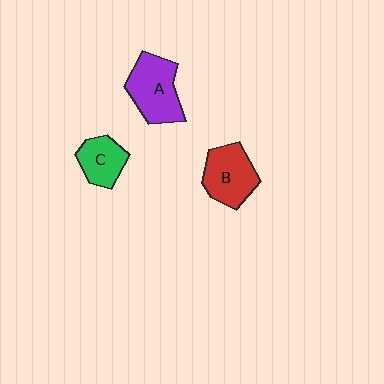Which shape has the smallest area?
Shape C (green).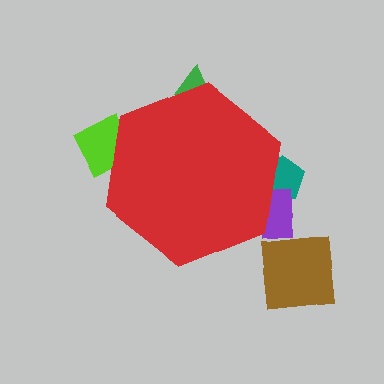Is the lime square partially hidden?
Yes, the lime square is partially hidden behind the red hexagon.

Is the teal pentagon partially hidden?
Yes, the teal pentagon is partially hidden behind the red hexagon.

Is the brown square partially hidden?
No, the brown square is fully visible.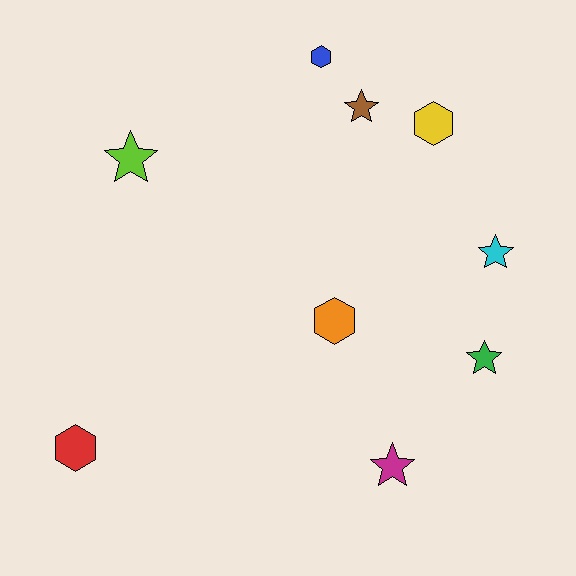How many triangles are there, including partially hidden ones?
There are no triangles.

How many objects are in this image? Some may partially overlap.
There are 9 objects.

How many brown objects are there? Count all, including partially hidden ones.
There is 1 brown object.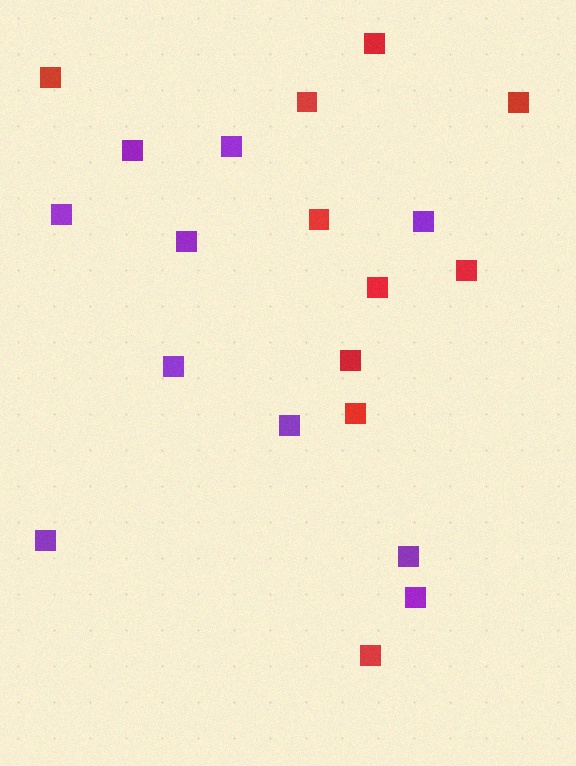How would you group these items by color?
There are 2 groups: one group of purple squares (10) and one group of red squares (10).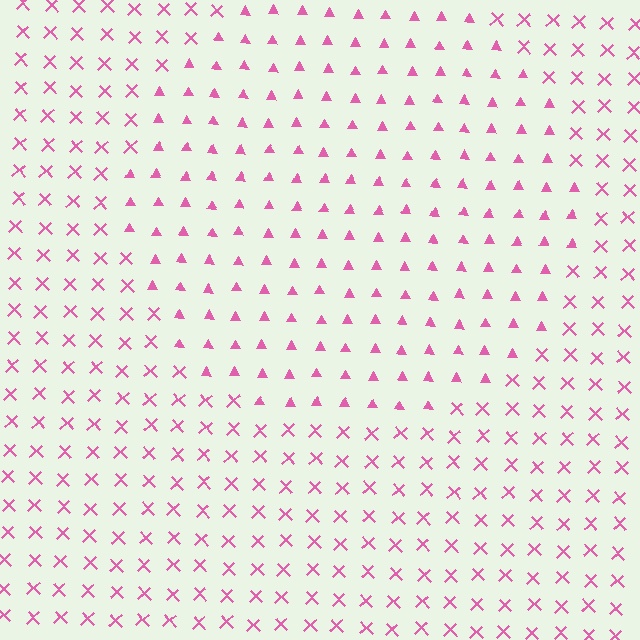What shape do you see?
I see a circle.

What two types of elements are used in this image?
The image uses triangles inside the circle region and X marks outside it.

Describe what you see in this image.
The image is filled with small pink elements arranged in a uniform grid. A circle-shaped region contains triangles, while the surrounding area contains X marks. The boundary is defined purely by the change in element shape.